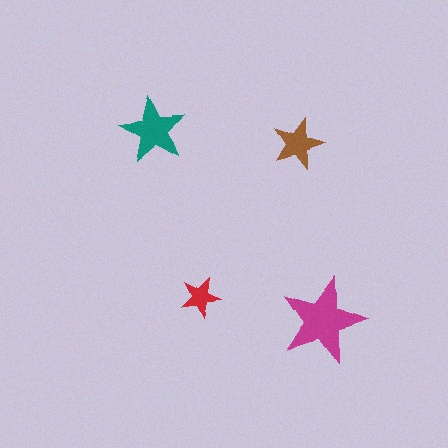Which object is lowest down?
The magenta star is bottommost.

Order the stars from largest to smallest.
the magenta one, the teal one, the brown one, the red one.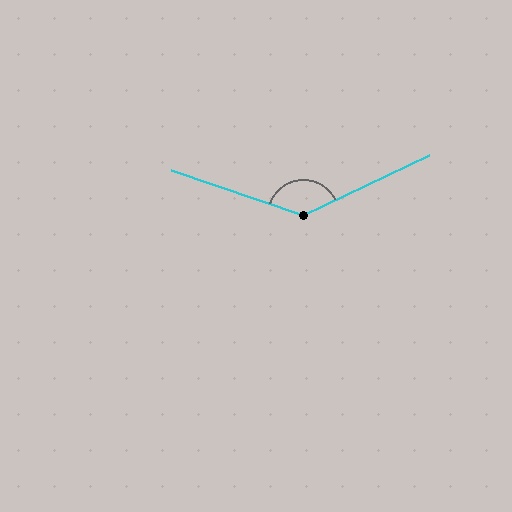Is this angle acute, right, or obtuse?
It is obtuse.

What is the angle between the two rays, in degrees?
Approximately 136 degrees.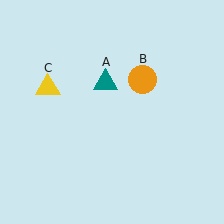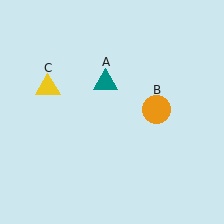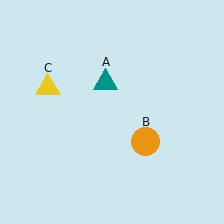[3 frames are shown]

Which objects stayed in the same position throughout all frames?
Teal triangle (object A) and yellow triangle (object C) remained stationary.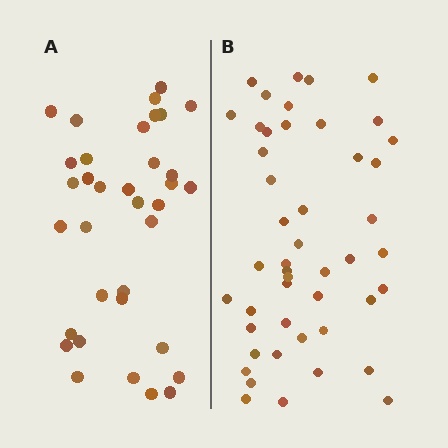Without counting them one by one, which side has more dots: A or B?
Region B (the right region) has more dots.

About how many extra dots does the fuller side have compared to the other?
Region B has roughly 12 or so more dots than region A.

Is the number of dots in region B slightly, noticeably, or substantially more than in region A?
Region B has noticeably more, but not dramatically so. The ratio is roughly 1.3 to 1.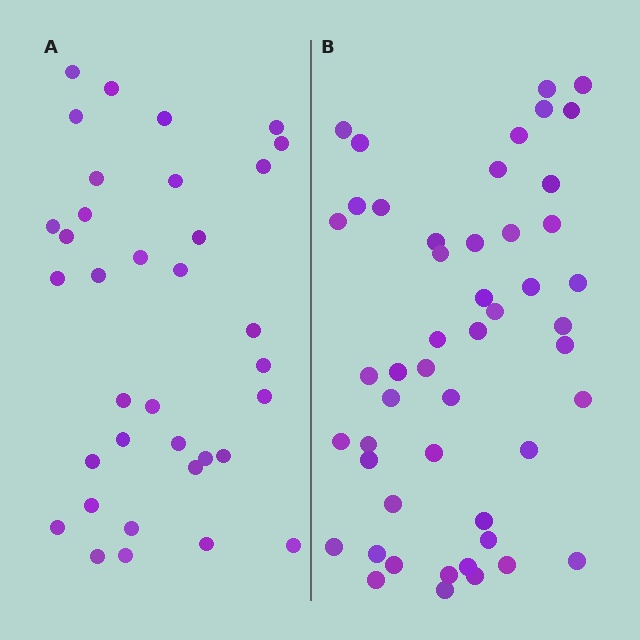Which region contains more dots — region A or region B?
Region B (the right region) has more dots.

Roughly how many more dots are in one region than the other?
Region B has approximately 15 more dots than region A.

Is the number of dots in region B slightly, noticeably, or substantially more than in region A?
Region B has noticeably more, but not dramatically so. The ratio is roughly 1.4 to 1.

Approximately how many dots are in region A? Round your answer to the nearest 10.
About 40 dots. (The exact count is 35, which rounds to 40.)